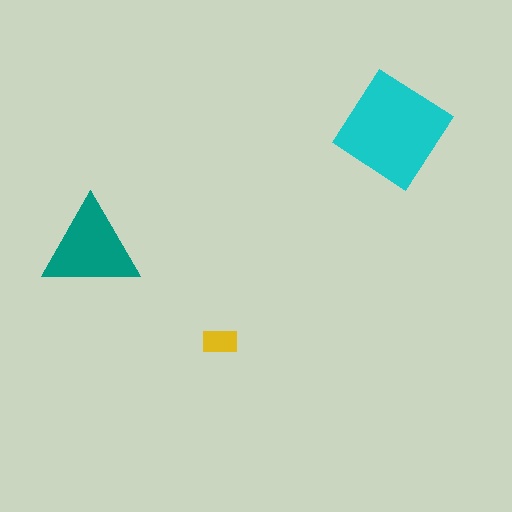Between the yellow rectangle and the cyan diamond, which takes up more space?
The cyan diamond.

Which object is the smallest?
The yellow rectangle.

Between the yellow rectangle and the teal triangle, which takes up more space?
The teal triangle.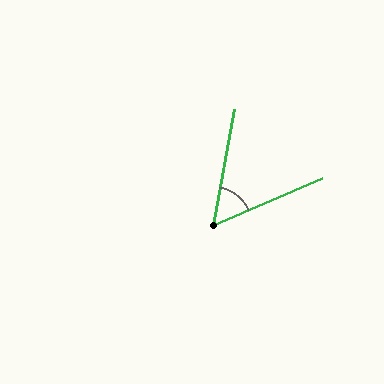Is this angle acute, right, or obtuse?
It is acute.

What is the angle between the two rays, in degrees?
Approximately 56 degrees.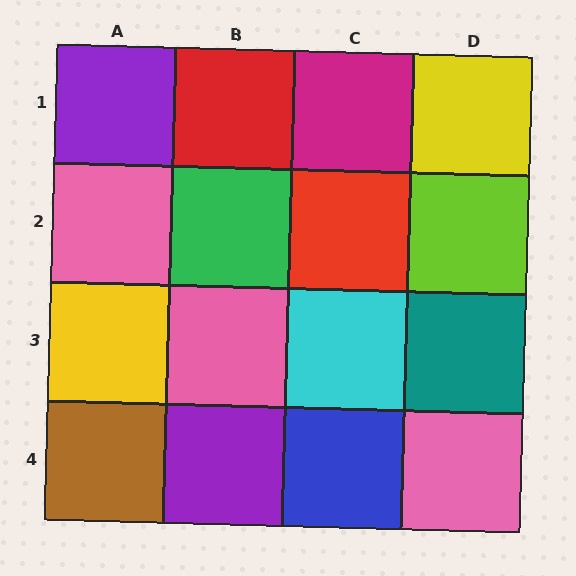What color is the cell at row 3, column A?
Yellow.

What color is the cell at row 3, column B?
Pink.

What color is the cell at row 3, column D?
Teal.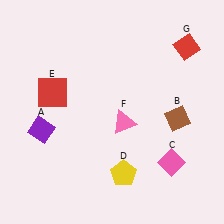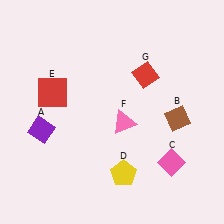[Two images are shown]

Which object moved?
The red diamond (G) moved left.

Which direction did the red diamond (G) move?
The red diamond (G) moved left.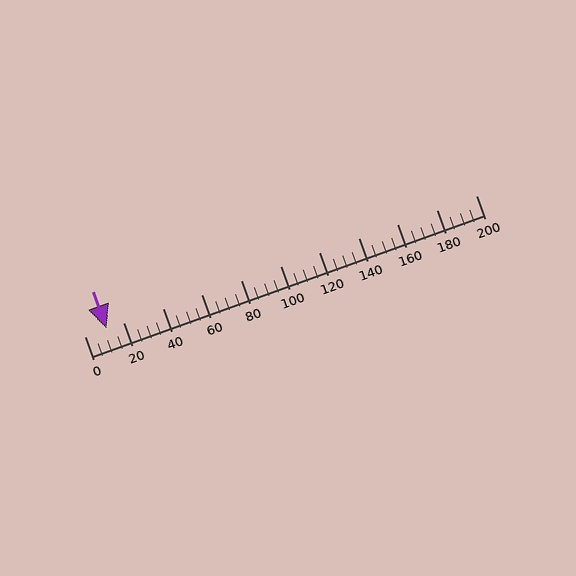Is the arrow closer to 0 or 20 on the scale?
The arrow is closer to 20.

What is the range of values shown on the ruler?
The ruler shows values from 0 to 200.